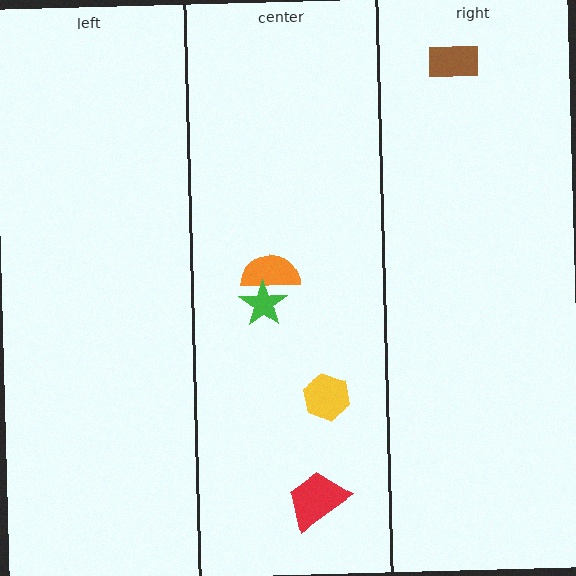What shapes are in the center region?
The orange semicircle, the green star, the red trapezoid, the yellow hexagon.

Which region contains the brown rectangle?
The right region.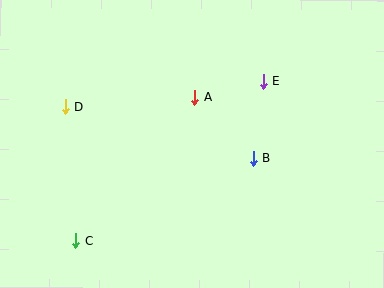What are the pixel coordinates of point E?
Point E is at (263, 82).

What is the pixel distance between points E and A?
The distance between E and A is 70 pixels.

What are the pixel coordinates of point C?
Point C is at (75, 241).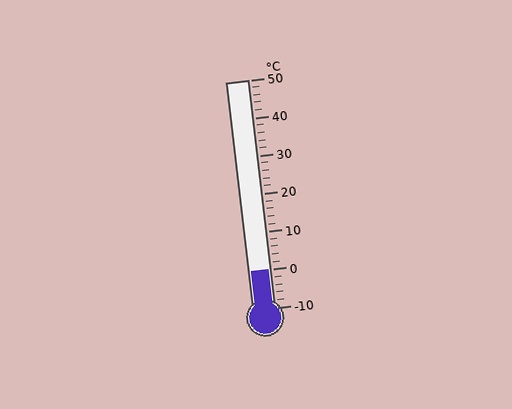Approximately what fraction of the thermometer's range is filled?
The thermometer is filled to approximately 15% of its range.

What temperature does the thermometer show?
The thermometer shows approximately 0°C.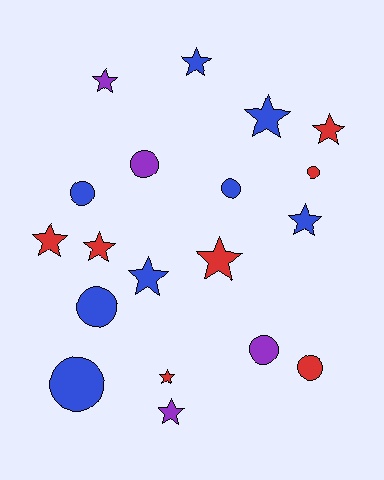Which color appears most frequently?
Blue, with 8 objects.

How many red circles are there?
There are 2 red circles.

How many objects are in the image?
There are 19 objects.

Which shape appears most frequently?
Star, with 11 objects.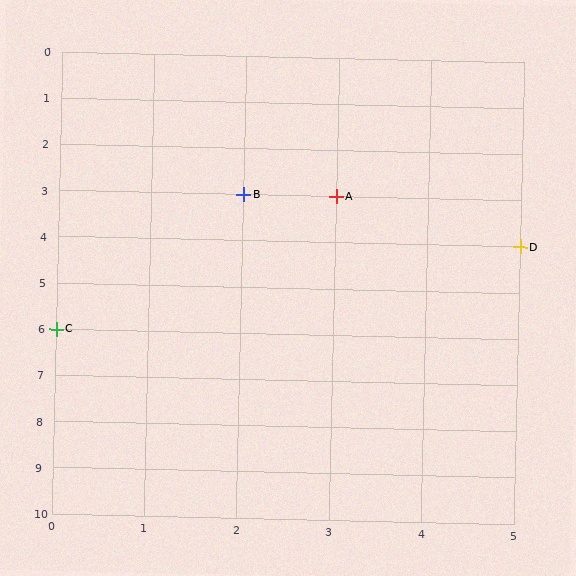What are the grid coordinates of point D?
Point D is at grid coordinates (5, 4).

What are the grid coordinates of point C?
Point C is at grid coordinates (0, 6).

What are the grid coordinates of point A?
Point A is at grid coordinates (3, 3).